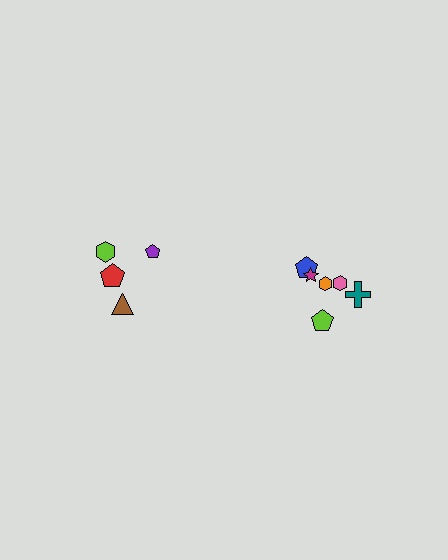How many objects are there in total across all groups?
There are 10 objects.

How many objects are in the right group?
There are 6 objects.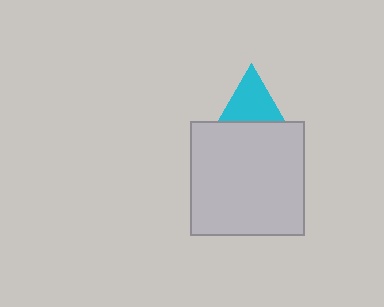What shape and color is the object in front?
The object in front is a light gray square.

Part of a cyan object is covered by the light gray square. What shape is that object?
It is a triangle.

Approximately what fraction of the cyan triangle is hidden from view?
Roughly 58% of the cyan triangle is hidden behind the light gray square.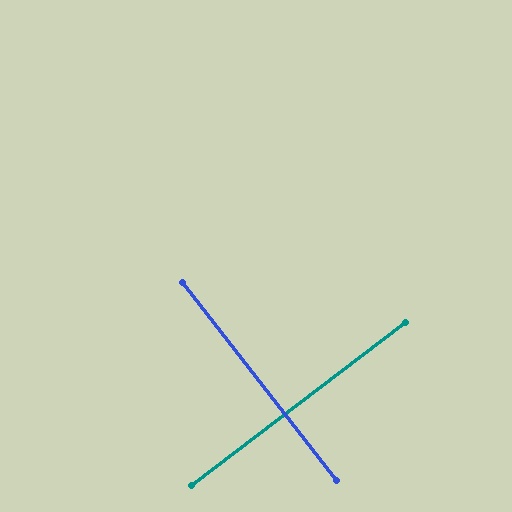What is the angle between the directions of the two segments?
Approximately 89 degrees.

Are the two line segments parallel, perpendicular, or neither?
Perpendicular — they meet at approximately 89°.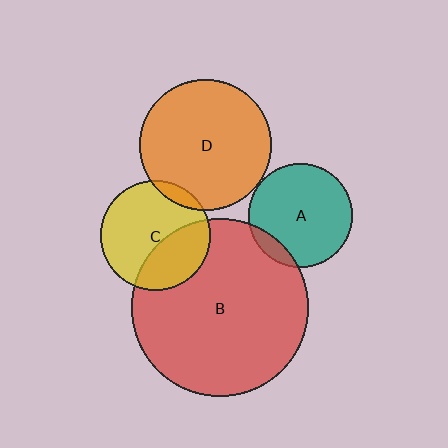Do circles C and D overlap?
Yes.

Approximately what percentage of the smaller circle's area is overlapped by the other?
Approximately 5%.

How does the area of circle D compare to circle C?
Approximately 1.4 times.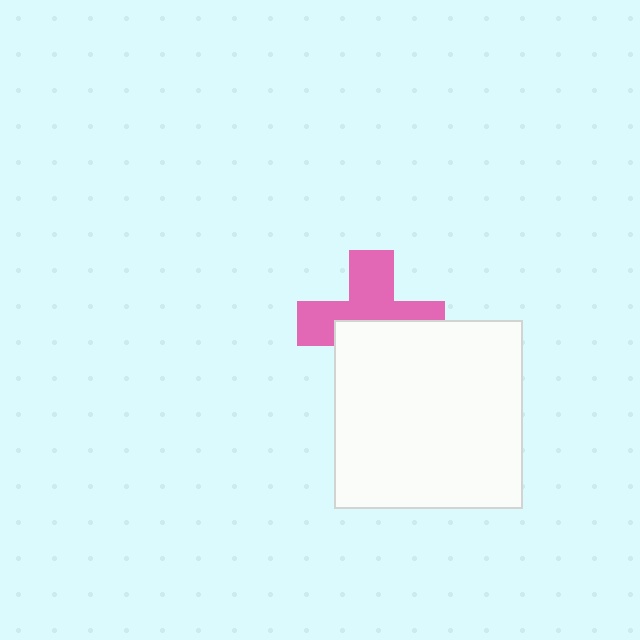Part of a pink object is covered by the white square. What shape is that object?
It is a cross.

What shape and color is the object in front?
The object in front is a white square.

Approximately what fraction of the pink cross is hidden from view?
Roughly 47% of the pink cross is hidden behind the white square.